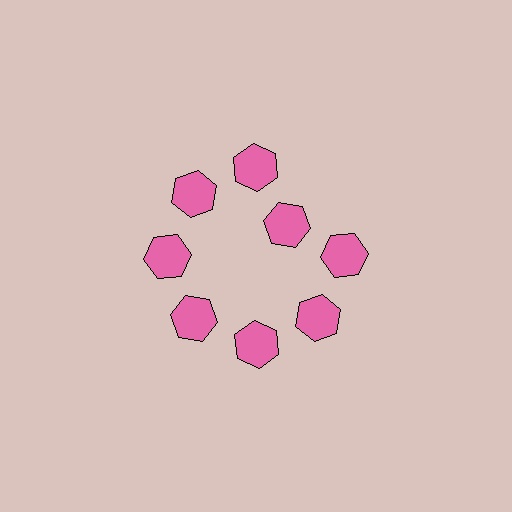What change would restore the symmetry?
The symmetry would be restored by moving it outward, back onto the ring so that all 8 hexagons sit at equal angles and equal distance from the center.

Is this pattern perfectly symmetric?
No. The 8 pink hexagons are arranged in a ring, but one element near the 2 o'clock position is pulled inward toward the center, breaking the 8-fold rotational symmetry.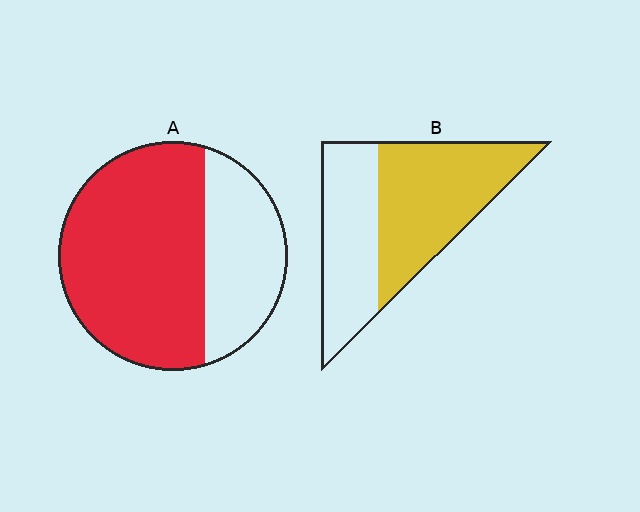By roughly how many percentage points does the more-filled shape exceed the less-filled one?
By roughly 10 percentage points (A over B).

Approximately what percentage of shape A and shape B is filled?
A is approximately 65% and B is approximately 55%.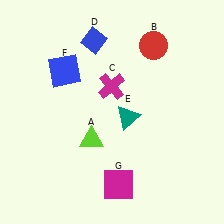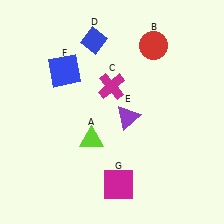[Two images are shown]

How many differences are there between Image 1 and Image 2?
There is 1 difference between the two images.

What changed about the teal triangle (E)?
In Image 1, E is teal. In Image 2, it changed to purple.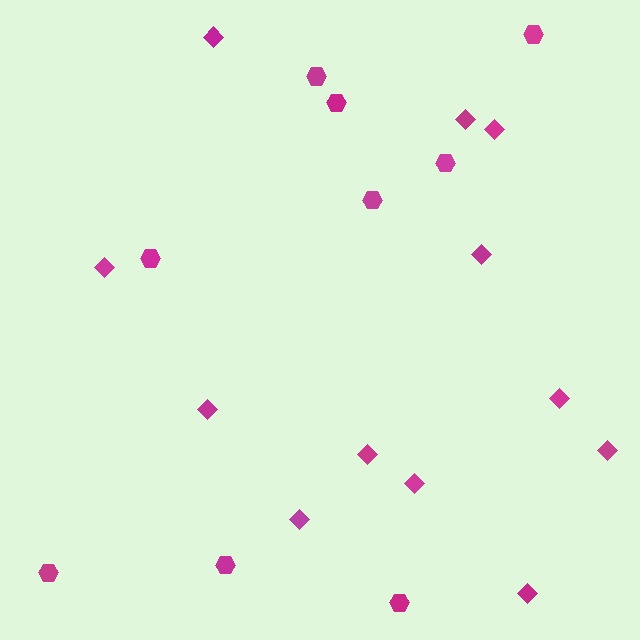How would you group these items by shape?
There are 2 groups: one group of hexagons (9) and one group of diamonds (12).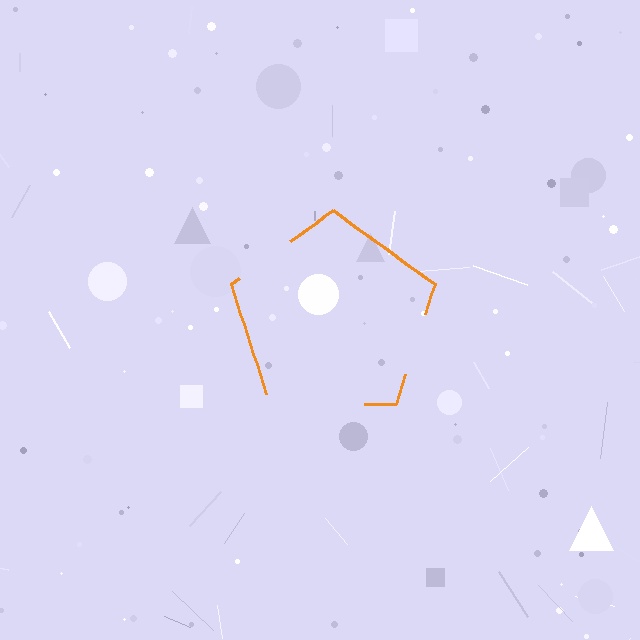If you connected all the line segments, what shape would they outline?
They would outline a pentagon.